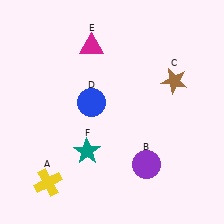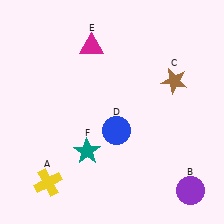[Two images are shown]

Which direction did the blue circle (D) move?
The blue circle (D) moved down.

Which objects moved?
The objects that moved are: the purple circle (B), the blue circle (D).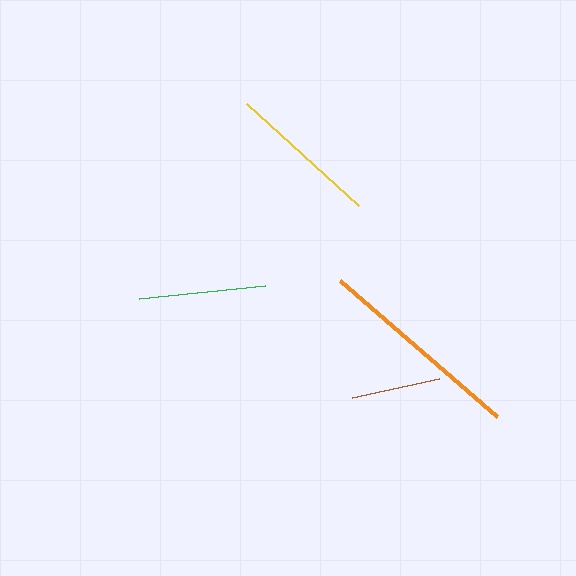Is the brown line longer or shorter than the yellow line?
The yellow line is longer than the brown line.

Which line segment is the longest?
The orange line is the longest at approximately 208 pixels.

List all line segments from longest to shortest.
From longest to shortest: orange, yellow, green, brown.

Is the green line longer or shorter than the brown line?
The green line is longer than the brown line.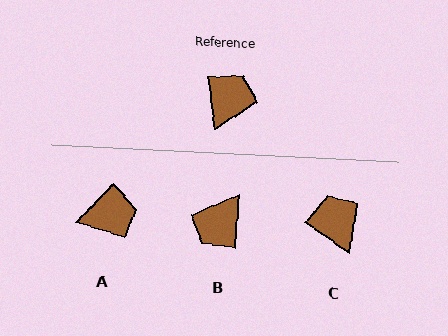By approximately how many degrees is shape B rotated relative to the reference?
Approximately 170 degrees counter-clockwise.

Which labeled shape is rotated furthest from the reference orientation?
B, about 170 degrees away.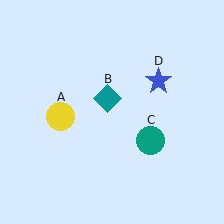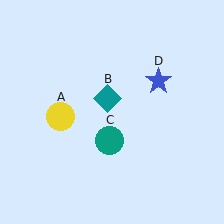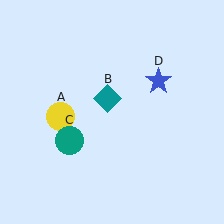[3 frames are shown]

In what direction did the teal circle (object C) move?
The teal circle (object C) moved left.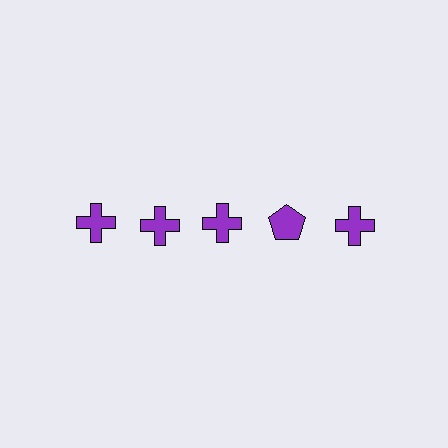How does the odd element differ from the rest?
It has a different shape: pentagon instead of cross.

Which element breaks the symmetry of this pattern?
The purple pentagon in the top row, second from right column breaks the symmetry. All other shapes are purple crosses.